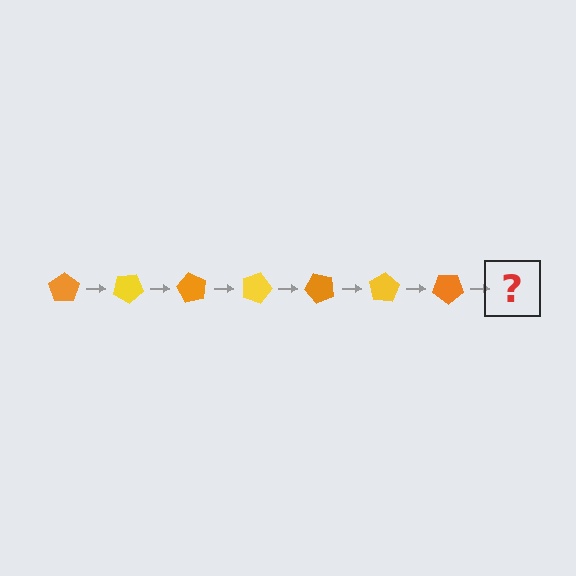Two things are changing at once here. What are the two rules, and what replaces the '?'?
The two rules are that it rotates 30 degrees each step and the color cycles through orange and yellow. The '?' should be a yellow pentagon, rotated 210 degrees from the start.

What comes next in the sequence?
The next element should be a yellow pentagon, rotated 210 degrees from the start.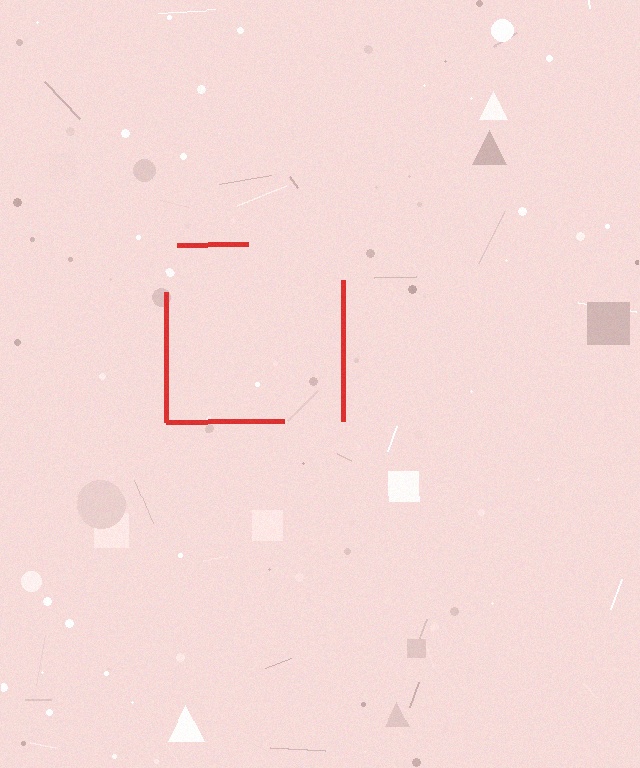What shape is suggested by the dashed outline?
The dashed outline suggests a square.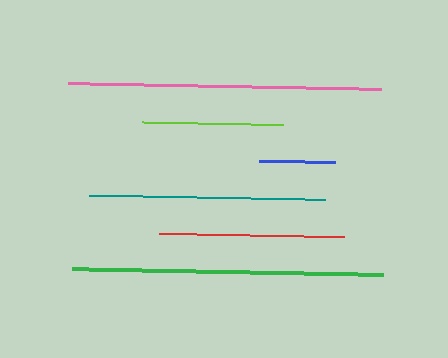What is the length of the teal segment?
The teal segment is approximately 237 pixels long.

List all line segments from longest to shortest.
From longest to shortest: pink, green, teal, red, lime, blue.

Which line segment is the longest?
The pink line is the longest at approximately 312 pixels.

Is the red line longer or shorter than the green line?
The green line is longer than the red line.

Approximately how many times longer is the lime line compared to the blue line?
The lime line is approximately 1.9 times the length of the blue line.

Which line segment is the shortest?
The blue line is the shortest at approximately 76 pixels.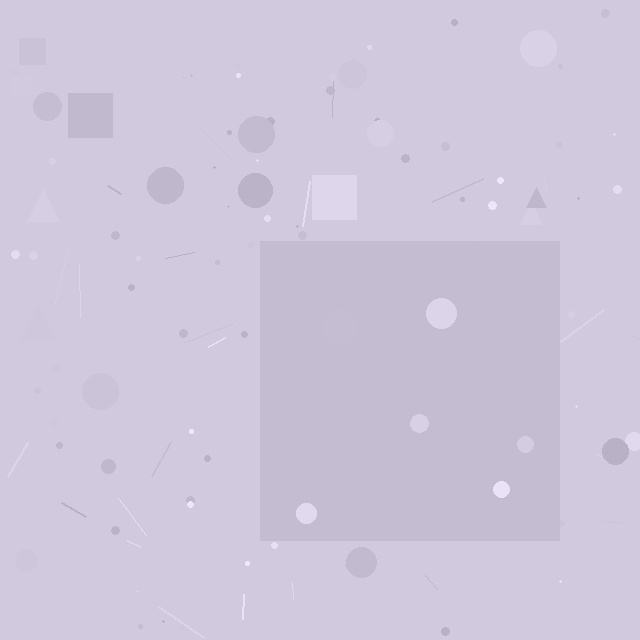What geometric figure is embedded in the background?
A square is embedded in the background.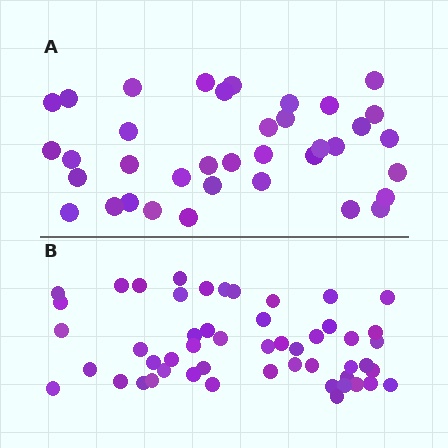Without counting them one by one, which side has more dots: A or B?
Region B (the bottom region) has more dots.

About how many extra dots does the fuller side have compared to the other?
Region B has approximately 15 more dots than region A.